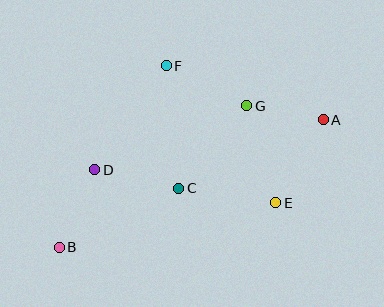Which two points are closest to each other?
Points A and G are closest to each other.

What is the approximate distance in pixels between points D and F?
The distance between D and F is approximately 126 pixels.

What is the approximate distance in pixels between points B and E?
The distance between B and E is approximately 221 pixels.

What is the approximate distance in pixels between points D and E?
The distance between D and E is approximately 184 pixels.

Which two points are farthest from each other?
Points A and B are farthest from each other.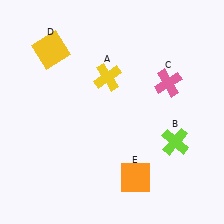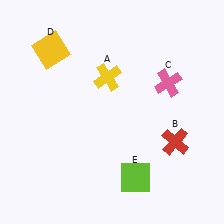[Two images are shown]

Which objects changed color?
B changed from lime to red. E changed from orange to lime.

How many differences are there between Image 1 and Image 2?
There are 2 differences between the two images.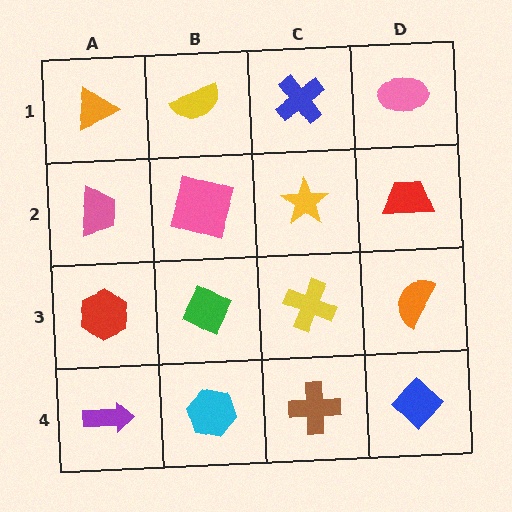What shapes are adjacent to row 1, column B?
A pink square (row 2, column B), an orange triangle (row 1, column A), a blue cross (row 1, column C).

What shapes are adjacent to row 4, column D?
An orange semicircle (row 3, column D), a brown cross (row 4, column C).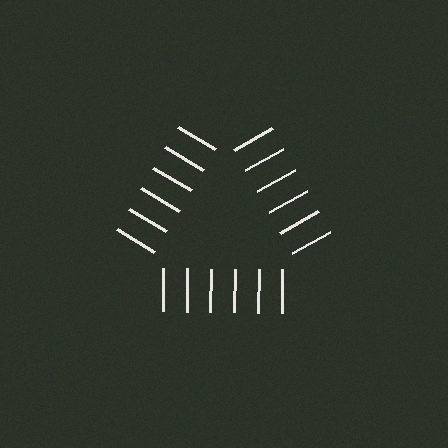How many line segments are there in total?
18 — 6 along each of the 3 edges.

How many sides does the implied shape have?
3 sides — the line-ends trace a triangle.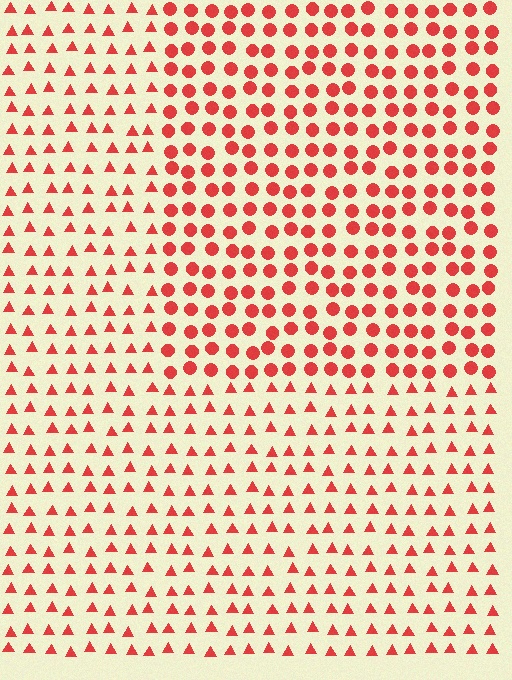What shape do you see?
I see a rectangle.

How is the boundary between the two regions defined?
The boundary is defined by a change in element shape: circles inside vs. triangles outside. All elements share the same color and spacing.